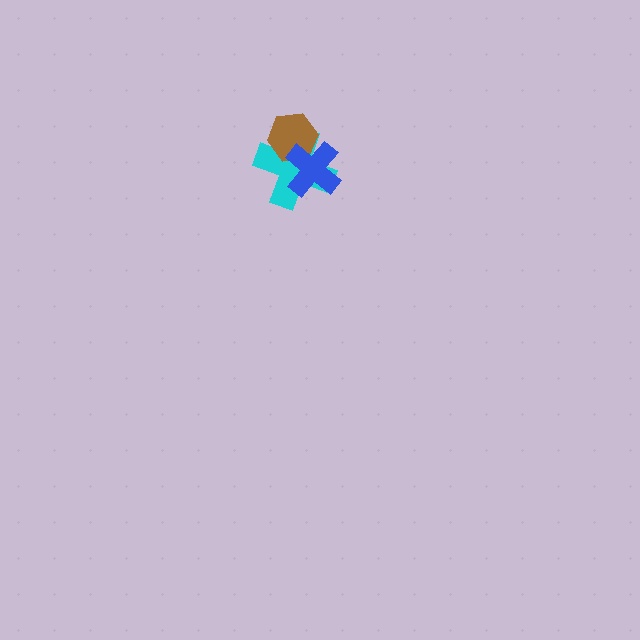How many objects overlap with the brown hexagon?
2 objects overlap with the brown hexagon.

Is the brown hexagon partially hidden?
Yes, it is partially covered by another shape.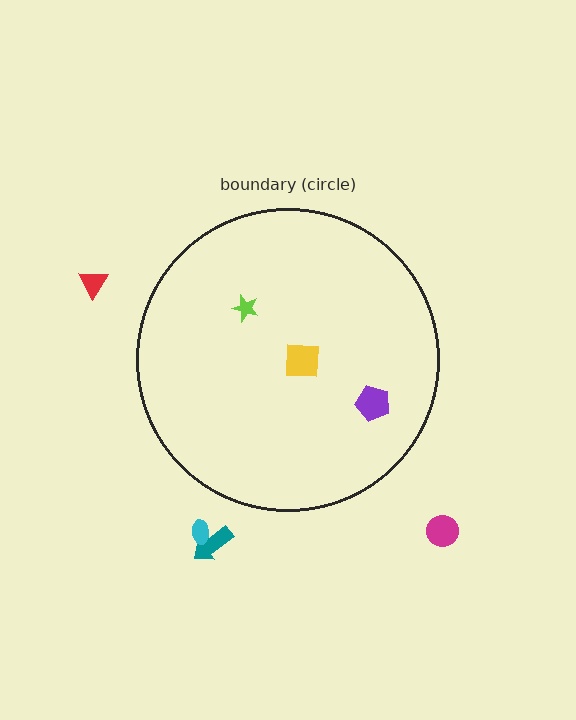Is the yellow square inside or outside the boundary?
Inside.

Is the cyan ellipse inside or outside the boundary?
Outside.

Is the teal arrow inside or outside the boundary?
Outside.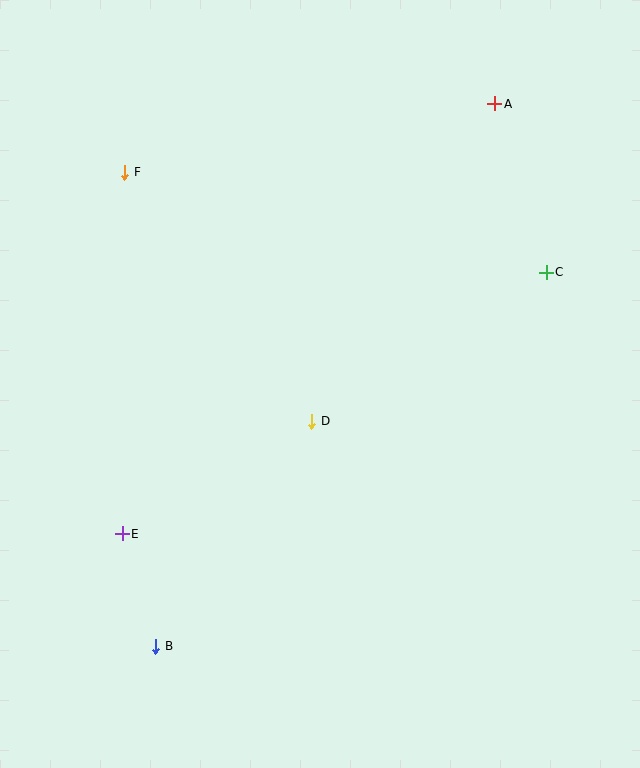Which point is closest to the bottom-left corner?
Point B is closest to the bottom-left corner.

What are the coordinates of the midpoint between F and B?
The midpoint between F and B is at (140, 409).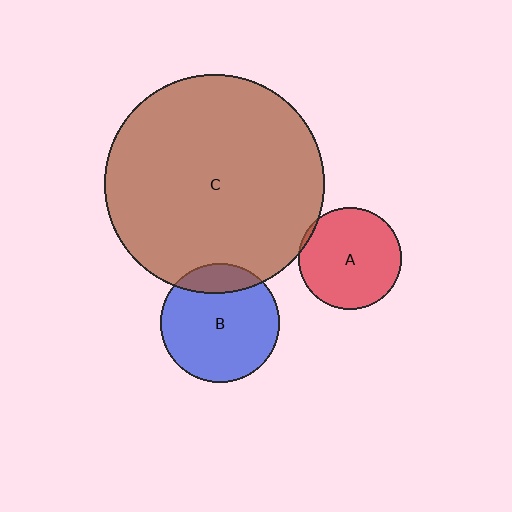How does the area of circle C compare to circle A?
Approximately 4.6 times.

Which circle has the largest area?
Circle C (brown).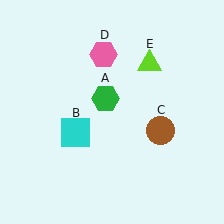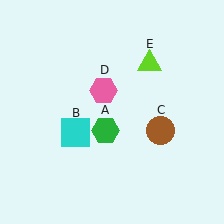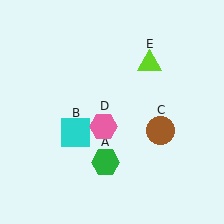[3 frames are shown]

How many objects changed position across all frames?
2 objects changed position: green hexagon (object A), pink hexagon (object D).